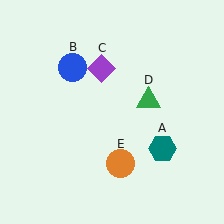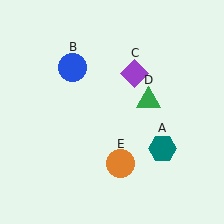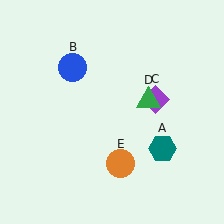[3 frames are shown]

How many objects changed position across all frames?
1 object changed position: purple diamond (object C).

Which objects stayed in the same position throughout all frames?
Teal hexagon (object A) and blue circle (object B) and green triangle (object D) and orange circle (object E) remained stationary.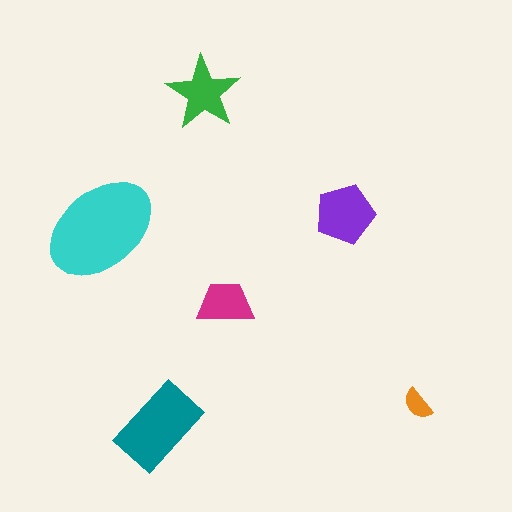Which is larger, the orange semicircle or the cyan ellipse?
The cyan ellipse.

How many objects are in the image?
There are 6 objects in the image.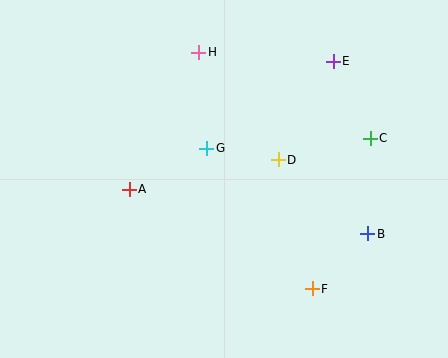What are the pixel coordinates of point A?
Point A is at (129, 189).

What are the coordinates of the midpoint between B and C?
The midpoint between B and C is at (369, 186).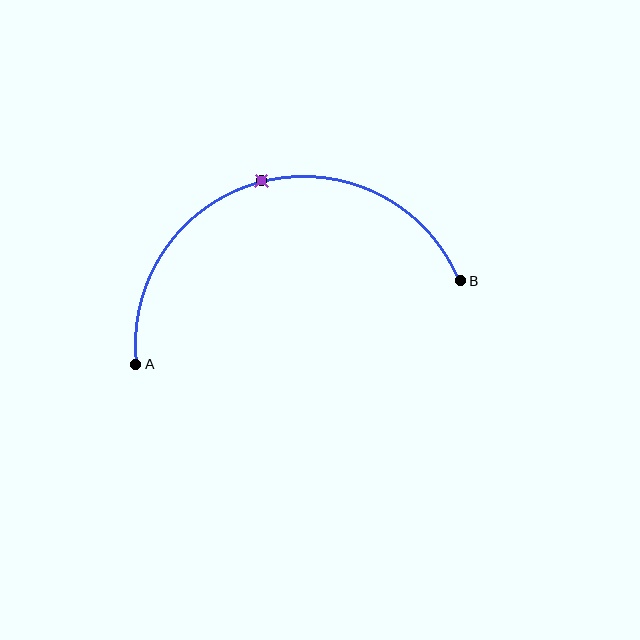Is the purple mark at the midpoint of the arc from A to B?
Yes. The purple mark lies on the arc at equal arc-length from both A and B — it is the arc midpoint.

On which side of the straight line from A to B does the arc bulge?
The arc bulges above the straight line connecting A and B.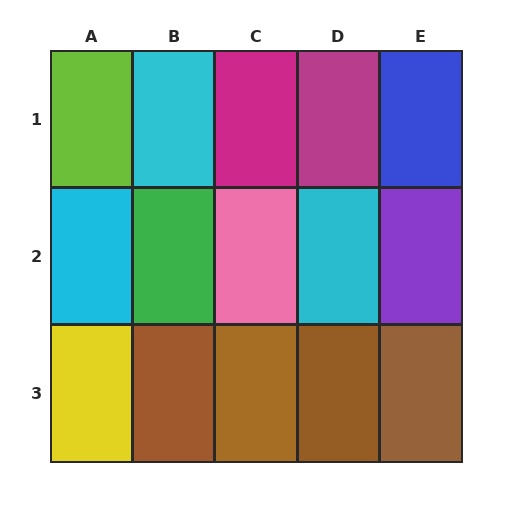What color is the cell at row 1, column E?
Blue.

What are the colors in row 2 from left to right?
Cyan, green, pink, cyan, purple.